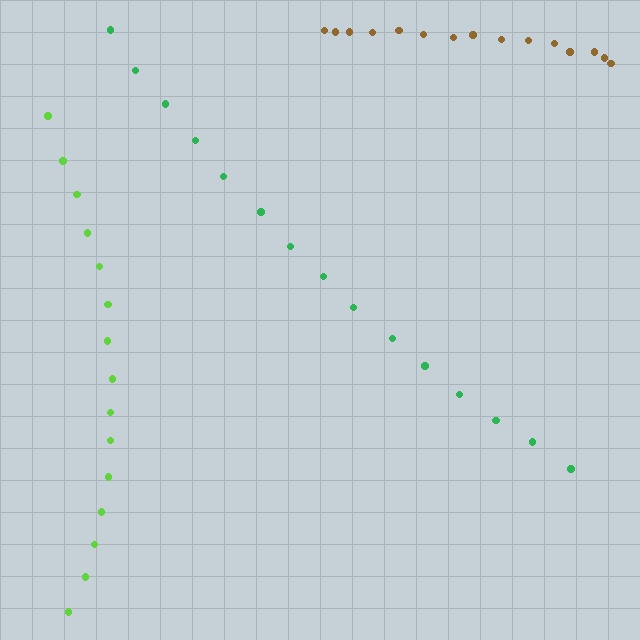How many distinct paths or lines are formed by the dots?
There are 3 distinct paths.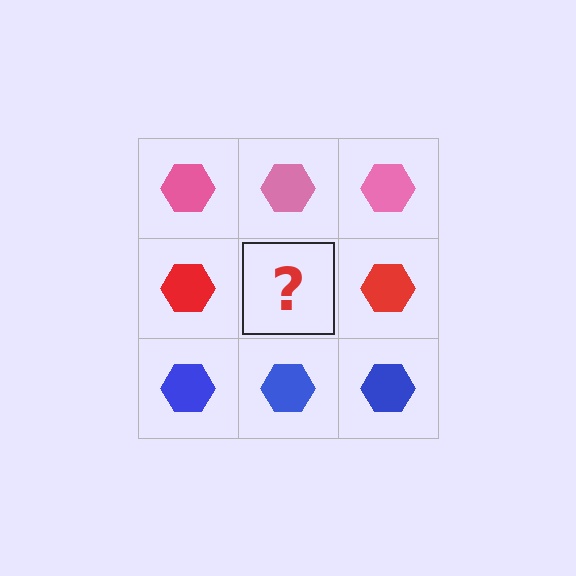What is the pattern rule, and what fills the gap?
The rule is that each row has a consistent color. The gap should be filled with a red hexagon.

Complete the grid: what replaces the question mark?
The question mark should be replaced with a red hexagon.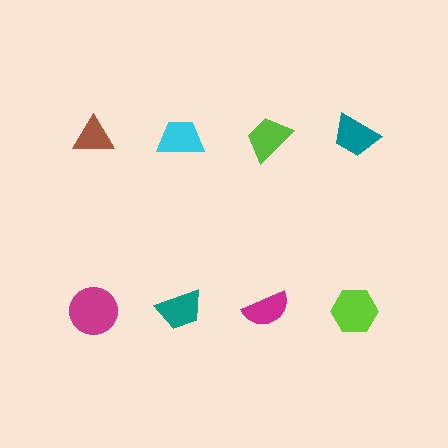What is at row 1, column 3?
A lime trapezoid.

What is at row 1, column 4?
A teal trapezoid.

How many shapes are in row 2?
4 shapes.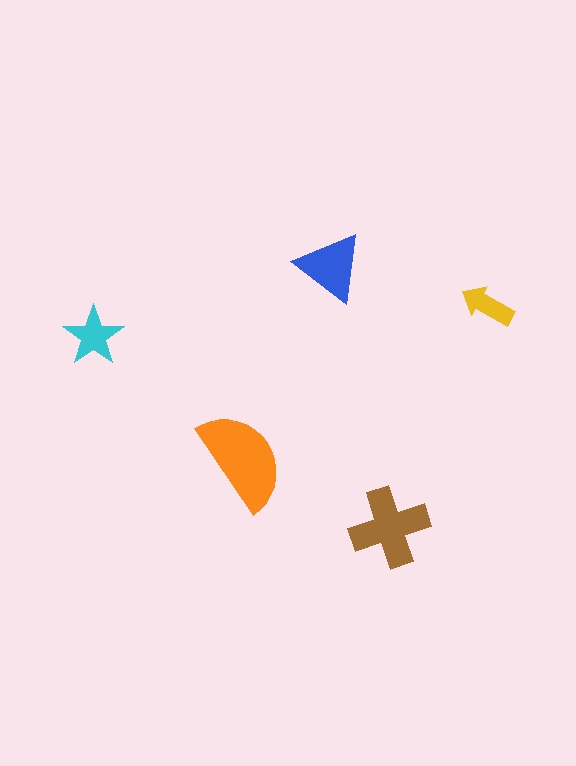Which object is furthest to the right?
The yellow arrow is rightmost.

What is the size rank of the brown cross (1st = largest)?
2nd.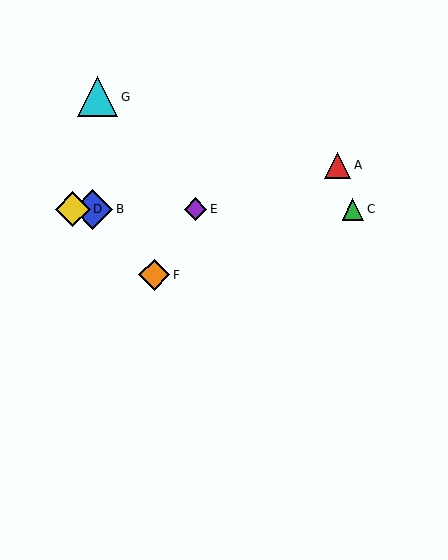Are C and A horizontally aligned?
No, C is at y≈209 and A is at y≈165.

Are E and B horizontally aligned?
Yes, both are at y≈209.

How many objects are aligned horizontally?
4 objects (B, C, D, E) are aligned horizontally.